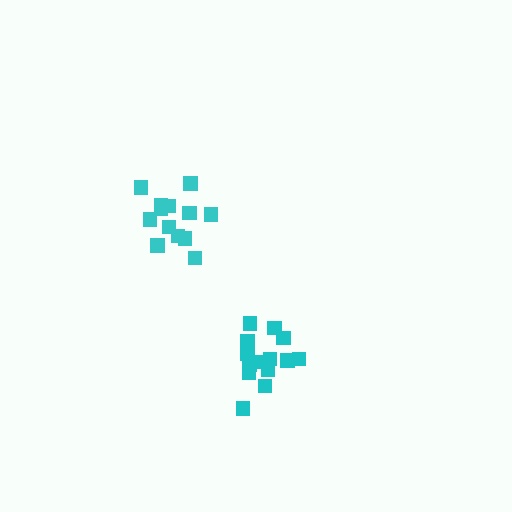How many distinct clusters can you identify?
There are 2 distinct clusters.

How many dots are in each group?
Group 1: 13 dots, Group 2: 14 dots (27 total).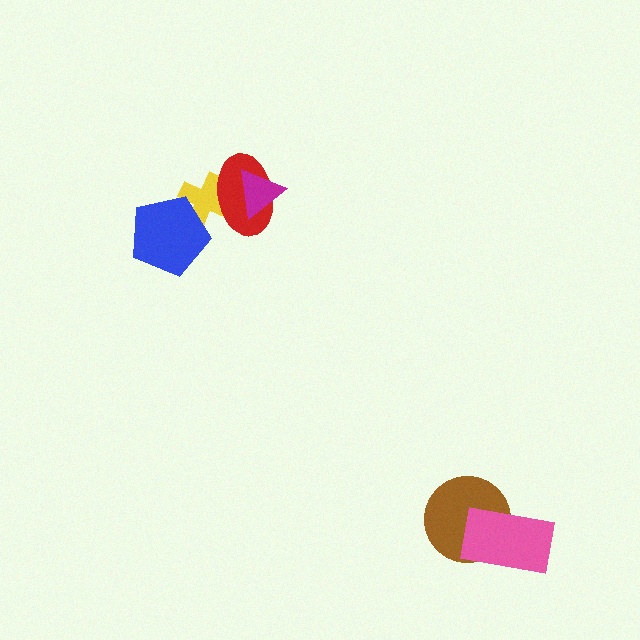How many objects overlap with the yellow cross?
2 objects overlap with the yellow cross.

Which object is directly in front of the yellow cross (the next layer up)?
The red ellipse is directly in front of the yellow cross.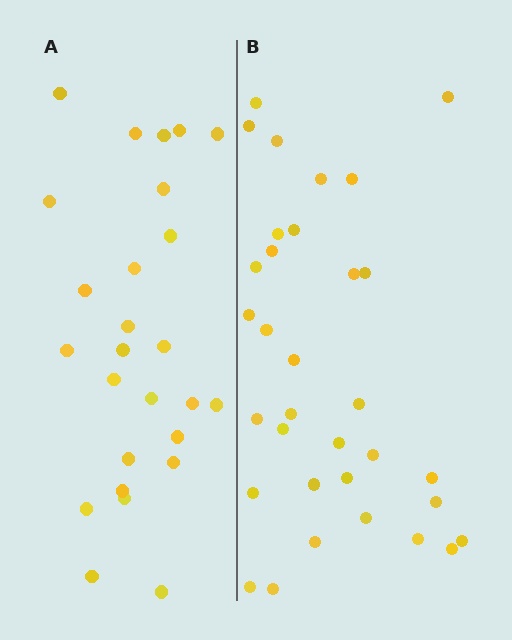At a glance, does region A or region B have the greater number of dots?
Region B (the right region) has more dots.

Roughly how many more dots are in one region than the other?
Region B has roughly 8 or so more dots than region A.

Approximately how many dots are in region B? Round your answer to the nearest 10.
About 30 dots. (The exact count is 33, which rounds to 30.)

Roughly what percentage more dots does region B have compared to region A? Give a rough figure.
About 25% more.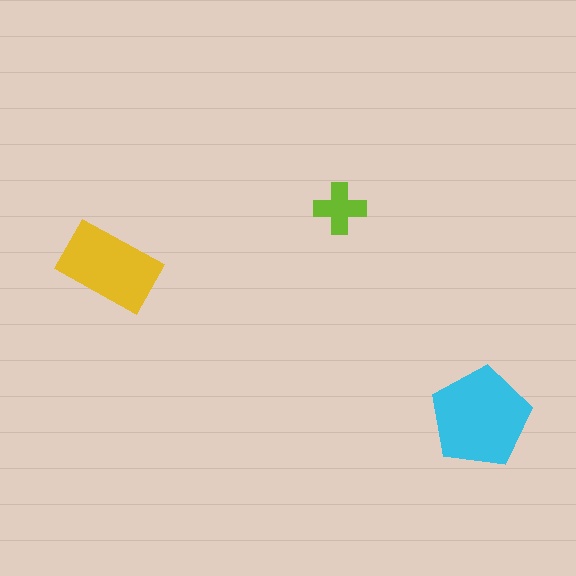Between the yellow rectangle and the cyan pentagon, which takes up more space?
The cyan pentagon.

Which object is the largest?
The cyan pentagon.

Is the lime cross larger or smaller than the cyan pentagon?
Smaller.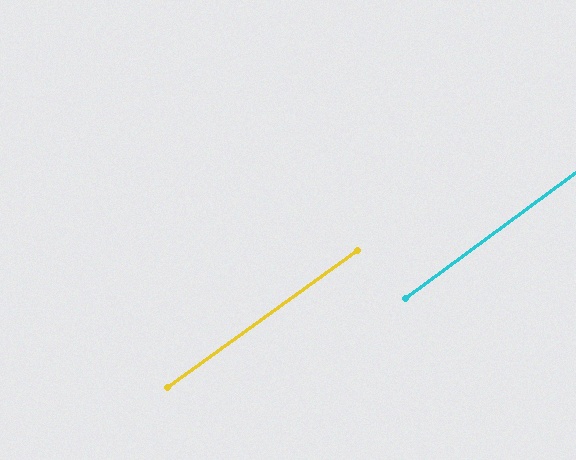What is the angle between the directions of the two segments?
Approximately 1 degree.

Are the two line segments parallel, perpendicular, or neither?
Parallel — their directions differ by only 0.8°.